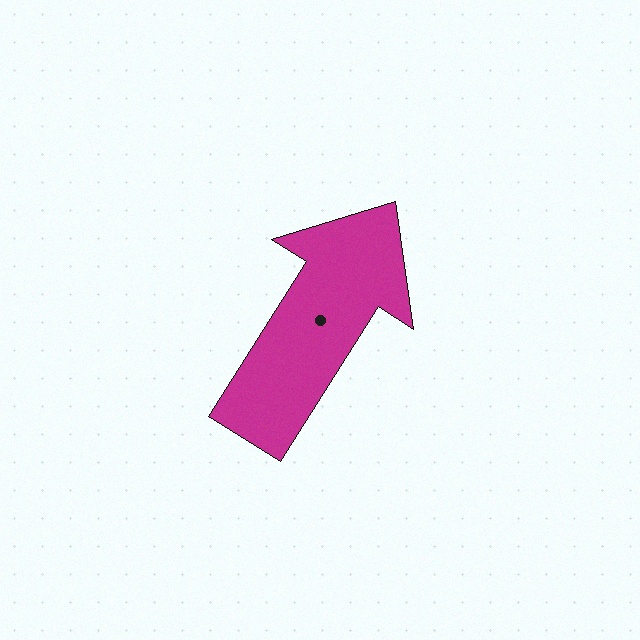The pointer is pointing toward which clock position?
Roughly 1 o'clock.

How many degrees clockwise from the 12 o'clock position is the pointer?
Approximately 32 degrees.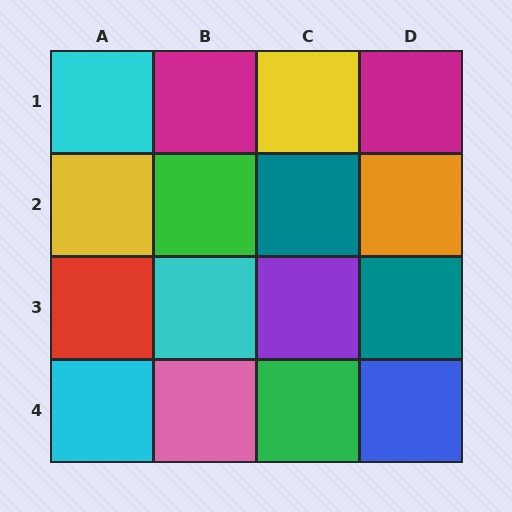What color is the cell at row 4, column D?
Blue.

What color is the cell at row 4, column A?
Cyan.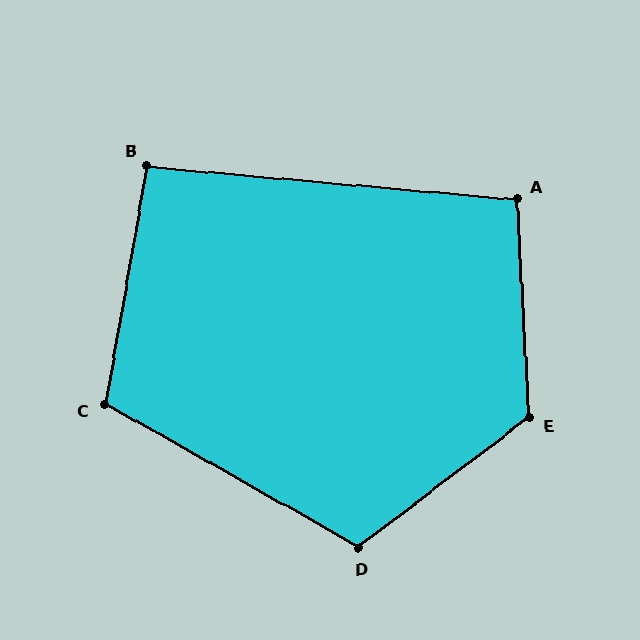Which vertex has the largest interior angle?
E, at approximately 124 degrees.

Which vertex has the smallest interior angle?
B, at approximately 95 degrees.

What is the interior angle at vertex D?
Approximately 113 degrees (obtuse).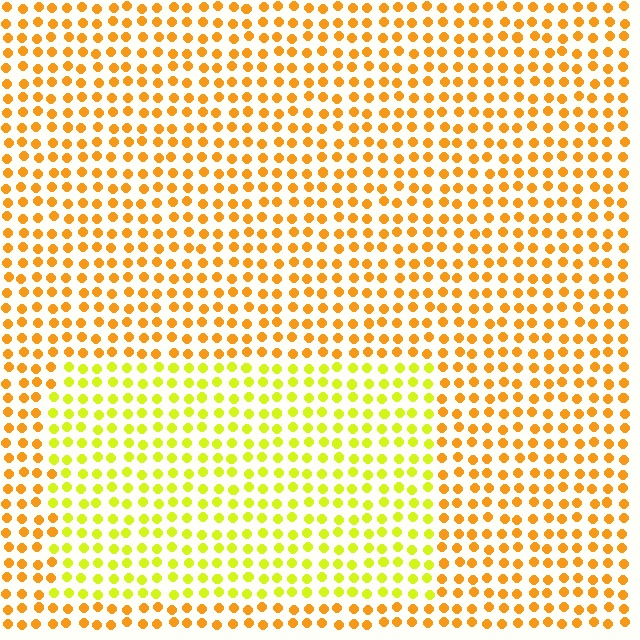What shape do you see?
I see a rectangle.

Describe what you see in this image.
The image is filled with small orange elements in a uniform arrangement. A rectangle-shaped region is visible where the elements are tinted to a slightly different hue, forming a subtle color boundary.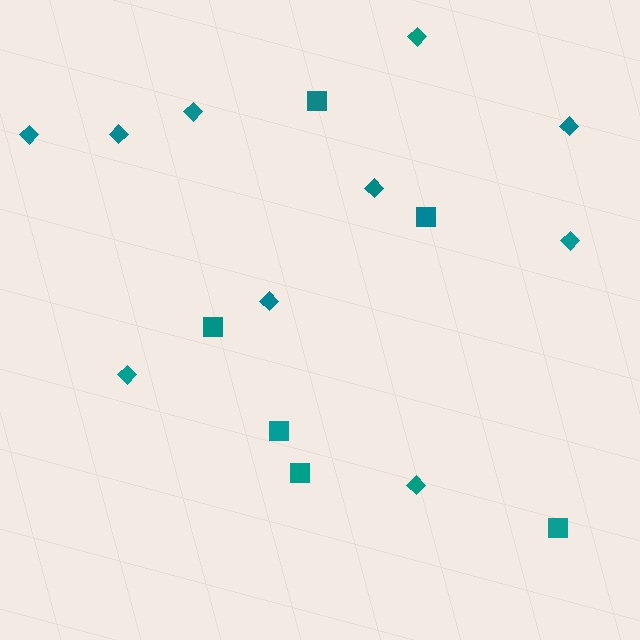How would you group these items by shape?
There are 2 groups: one group of squares (6) and one group of diamonds (10).